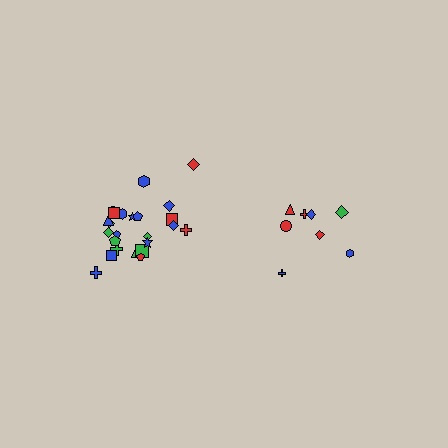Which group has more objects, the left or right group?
The left group.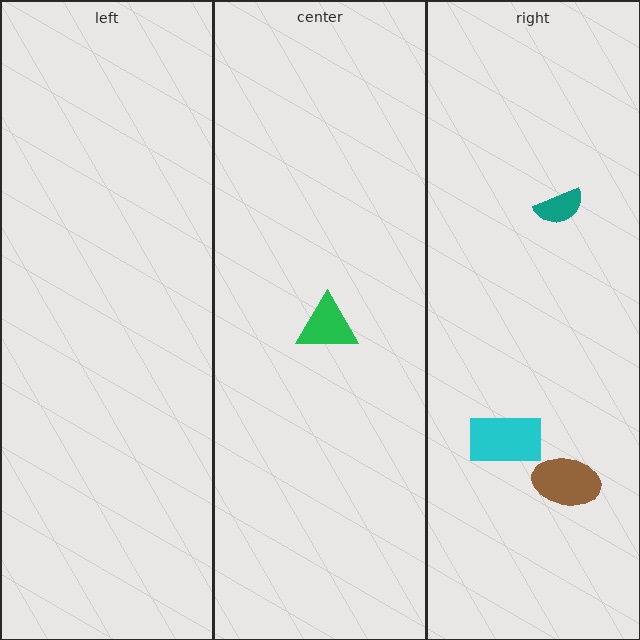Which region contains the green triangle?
The center region.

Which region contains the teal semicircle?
The right region.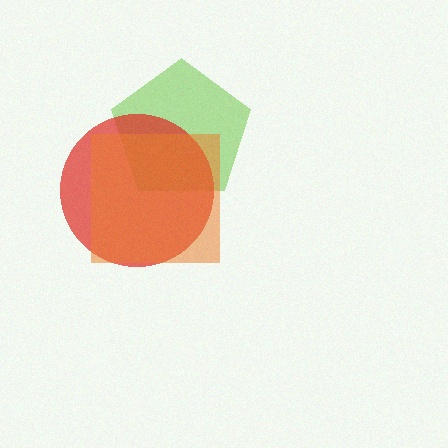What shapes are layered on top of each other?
The layered shapes are: a lime pentagon, a red circle, an orange square.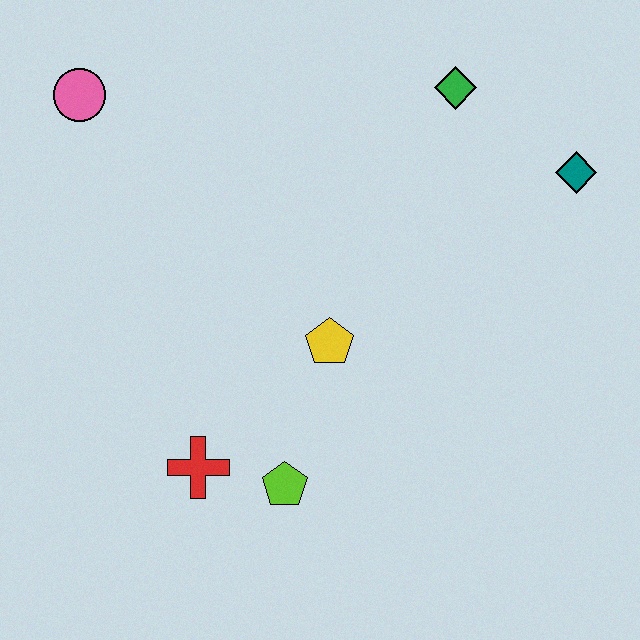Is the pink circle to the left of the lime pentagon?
Yes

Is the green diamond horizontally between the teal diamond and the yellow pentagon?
Yes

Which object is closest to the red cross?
The lime pentagon is closest to the red cross.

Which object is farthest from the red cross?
The teal diamond is farthest from the red cross.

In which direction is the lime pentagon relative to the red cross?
The lime pentagon is to the right of the red cross.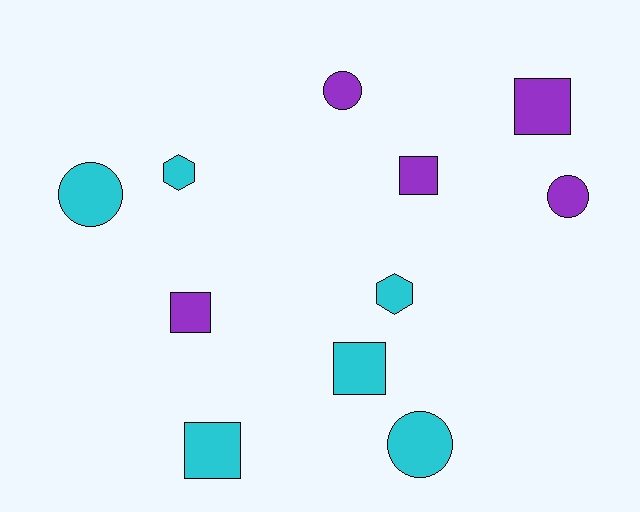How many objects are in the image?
There are 11 objects.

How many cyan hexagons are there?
There are 2 cyan hexagons.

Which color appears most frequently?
Cyan, with 6 objects.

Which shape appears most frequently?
Square, with 5 objects.